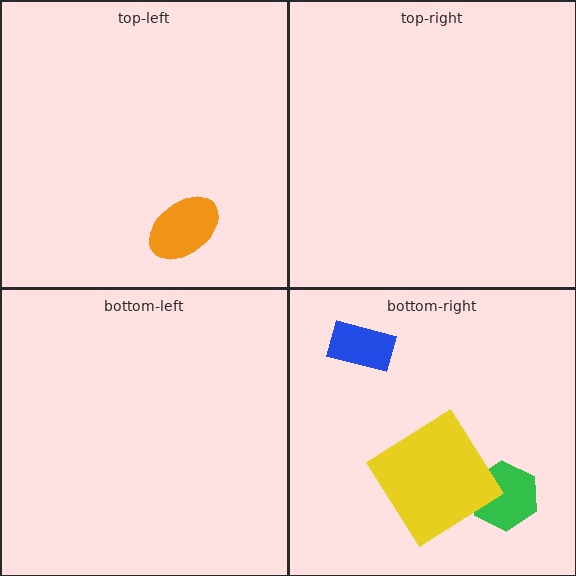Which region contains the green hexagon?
The bottom-right region.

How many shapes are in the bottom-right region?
3.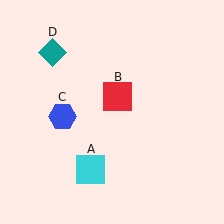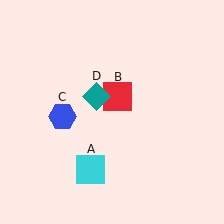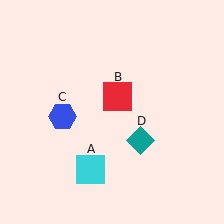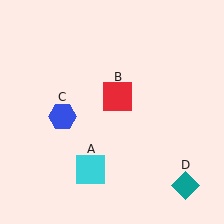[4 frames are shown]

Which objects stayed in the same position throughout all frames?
Cyan square (object A) and red square (object B) and blue hexagon (object C) remained stationary.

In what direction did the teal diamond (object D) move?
The teal diamond (object D) moved down and to the right.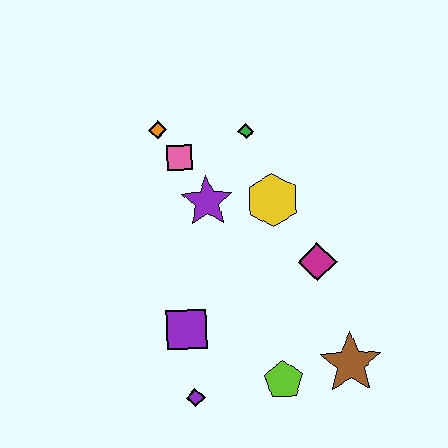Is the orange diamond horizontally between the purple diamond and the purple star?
No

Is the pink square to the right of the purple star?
No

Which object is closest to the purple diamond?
The purple square is closest to the purple diamond.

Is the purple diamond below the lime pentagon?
Yes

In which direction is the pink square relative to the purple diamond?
The pink square is above the purple diamond.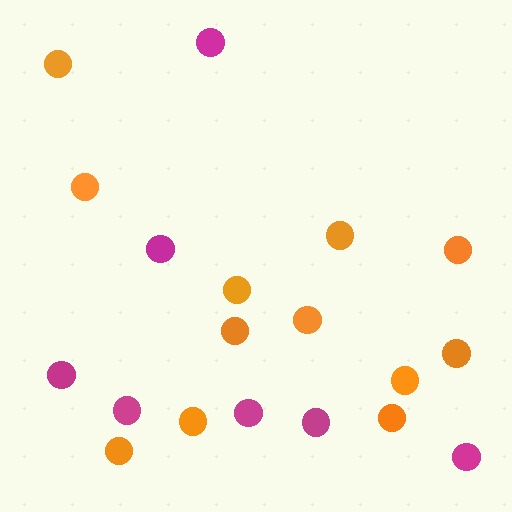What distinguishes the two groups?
There are 2 groups: one group of orange circles (12) and one group of magenta circles (7).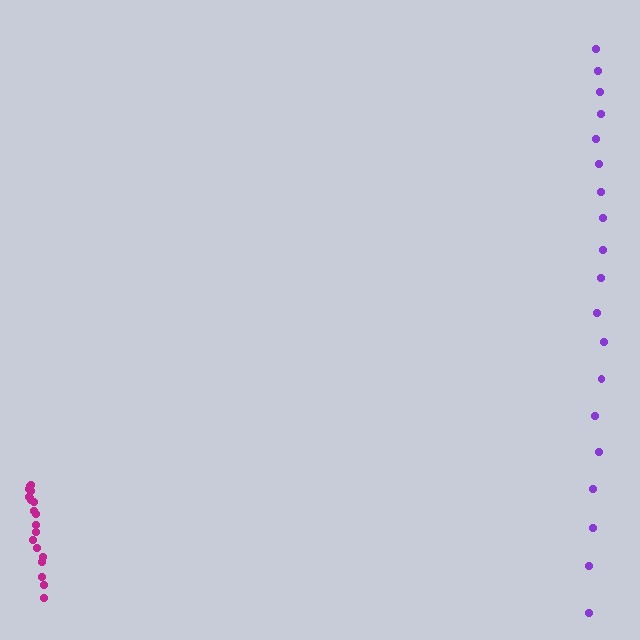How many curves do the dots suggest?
There are 2 distinct paths.